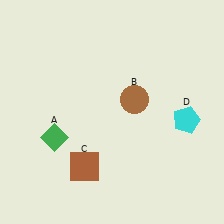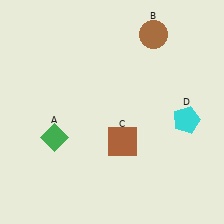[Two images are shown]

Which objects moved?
The objects that moved are: the brown circle (B), the brown square (C).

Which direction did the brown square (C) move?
The brown square (C) moved right.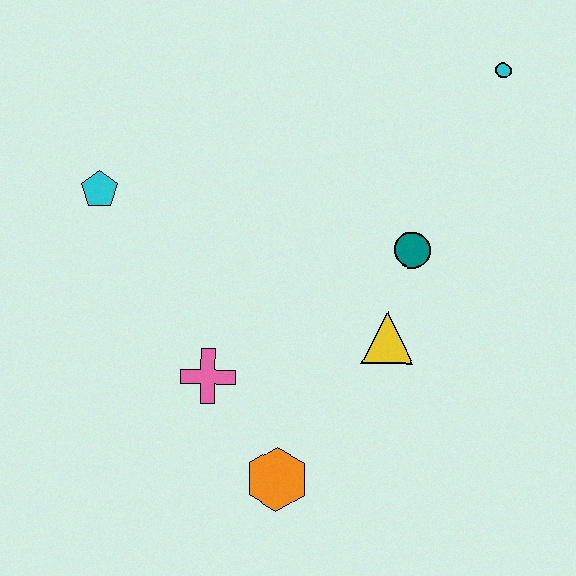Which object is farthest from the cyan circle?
The orange hexagon is farthest from the cyan circle.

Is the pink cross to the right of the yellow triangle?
No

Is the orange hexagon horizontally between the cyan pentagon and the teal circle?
Yes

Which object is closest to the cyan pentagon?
The pink cross is closest to the cyan pentagon.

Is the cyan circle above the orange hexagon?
Yes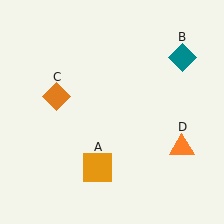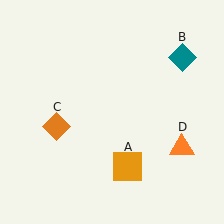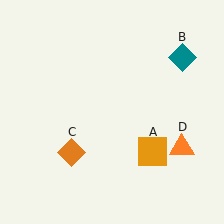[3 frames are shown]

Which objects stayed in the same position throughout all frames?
Teal diamond (object B) and orange triangle (object D) remained stationary.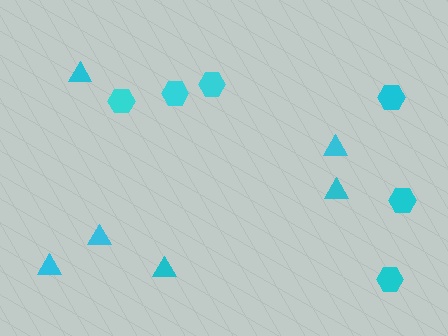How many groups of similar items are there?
There are 2 groups: one group of hexagons (6) and one group of triangles (6).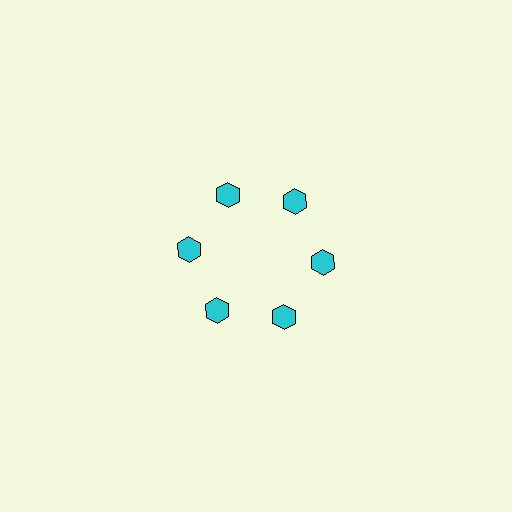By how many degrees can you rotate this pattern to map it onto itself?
The pattern maps onto itself every 60 degrees of rotation.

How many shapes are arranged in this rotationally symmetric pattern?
There are 6 shapes, arranged in 6 groups of 1.